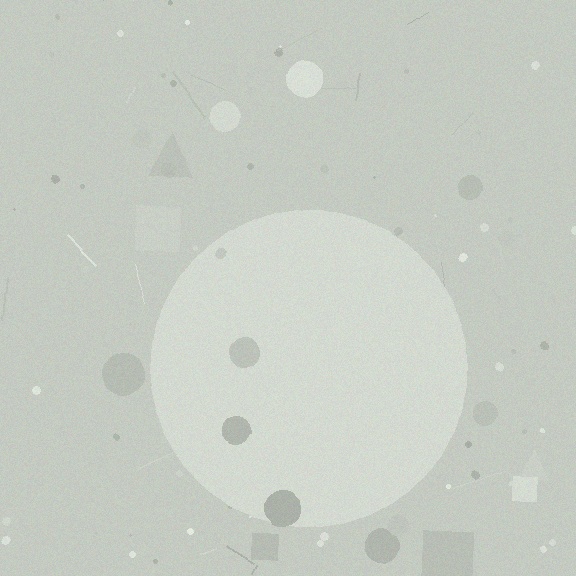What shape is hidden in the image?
A circle is hidden in the image.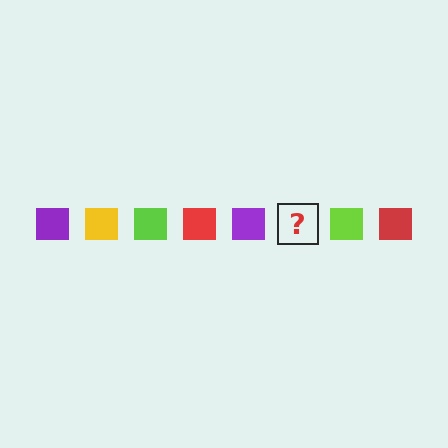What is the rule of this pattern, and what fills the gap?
The rule is that the pattern cycles through purple, yellow, lime, red squares. The gap should be filled with a yellow square.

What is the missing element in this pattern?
The missing element is a yellow square.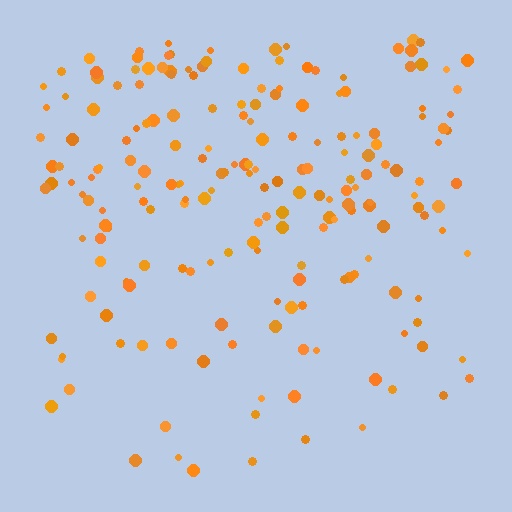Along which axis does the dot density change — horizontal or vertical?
Vertical.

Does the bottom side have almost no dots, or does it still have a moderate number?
Still a moderate number, just noticeably fewer than the top.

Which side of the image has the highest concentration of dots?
The top.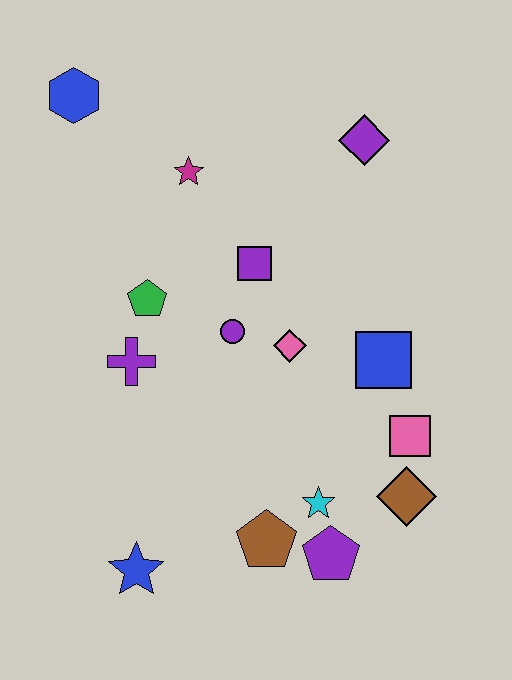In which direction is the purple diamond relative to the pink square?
The purple diamond is above the pink square.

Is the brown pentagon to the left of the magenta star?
No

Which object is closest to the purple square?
The purple circle is closest to the purple square.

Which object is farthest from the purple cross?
The purple diamond is farthest from the purple cross.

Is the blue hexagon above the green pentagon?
Yes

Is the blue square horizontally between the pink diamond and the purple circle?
No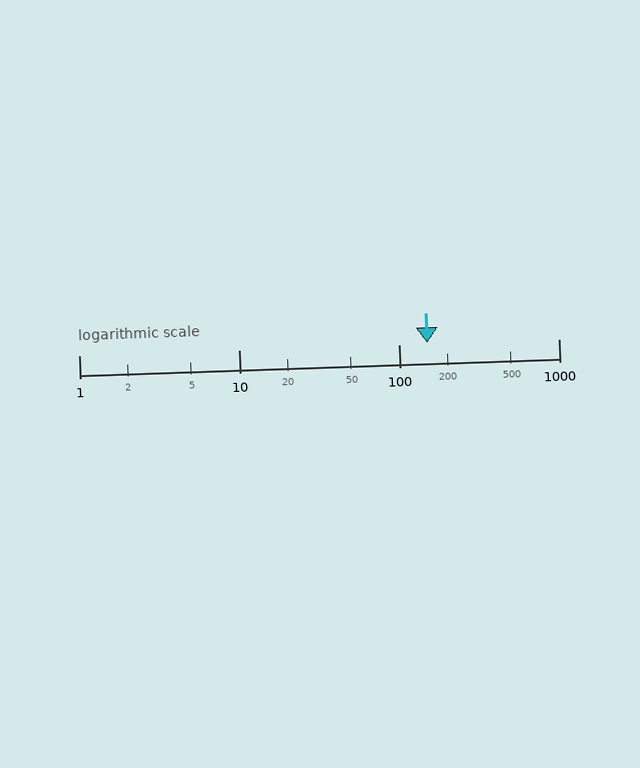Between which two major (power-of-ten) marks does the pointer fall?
The pointer is between 100 and 1000.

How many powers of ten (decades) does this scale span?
The scale spans 3 decades, from 1 to 1000.